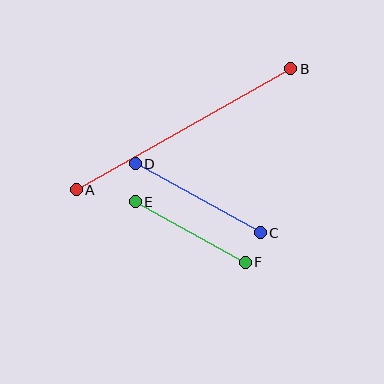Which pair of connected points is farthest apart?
Points A and B are farthest apart.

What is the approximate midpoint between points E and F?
The midpoint is at approximately (190, 232) pixels.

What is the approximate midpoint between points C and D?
The midpoint is at approximately (198, 198) pixels.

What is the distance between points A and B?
The distance is approximately 246 pixels.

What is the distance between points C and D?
The distance is approximately 143 pixels.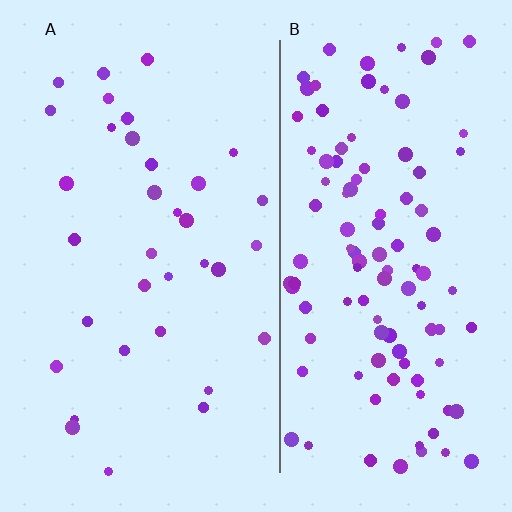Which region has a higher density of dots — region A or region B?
B (the right).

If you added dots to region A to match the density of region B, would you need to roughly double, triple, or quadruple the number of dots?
Approximately triple.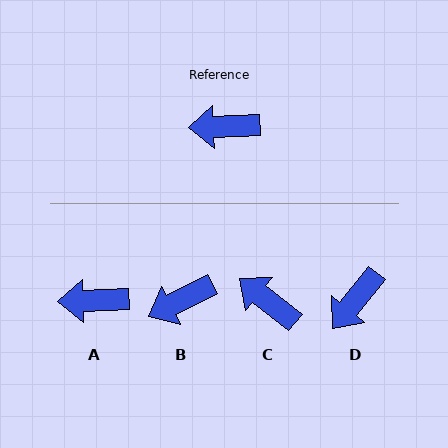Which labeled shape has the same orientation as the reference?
A.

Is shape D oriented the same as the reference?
No, it is off by about 49 degrees.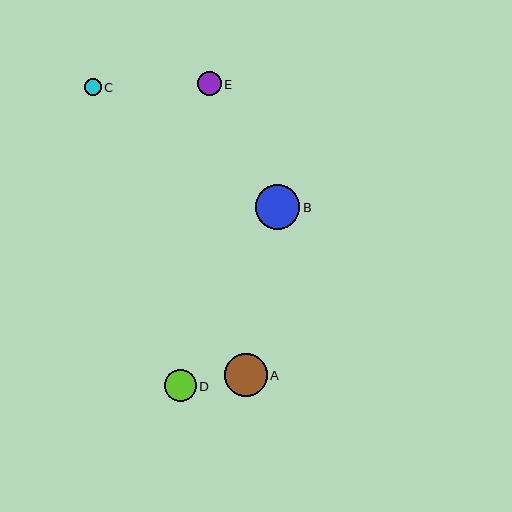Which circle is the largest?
Circle B is the largest with a size of approximately 44 pixels.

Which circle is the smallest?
Circle C is the smallest with a size of approximately 17 pixels.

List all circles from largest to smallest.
From largest to smallest: B, A, D, E, C.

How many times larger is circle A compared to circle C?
Circle A is approximately 2.5 times the size of circle C.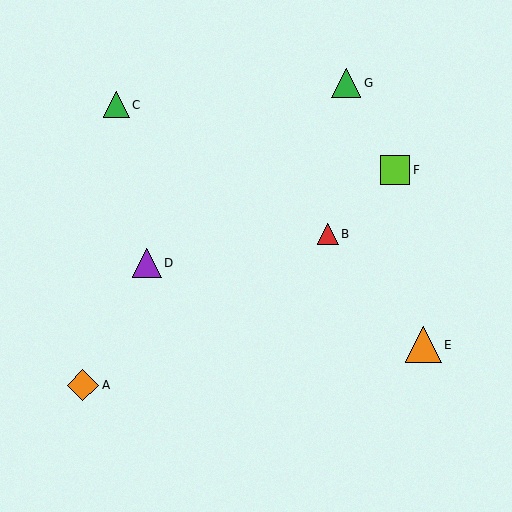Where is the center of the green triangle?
The center of the green triangle is at (346, 83).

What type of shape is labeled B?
Shape B is a red triangle.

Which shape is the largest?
The orange triangle (labeled E) is the largest.